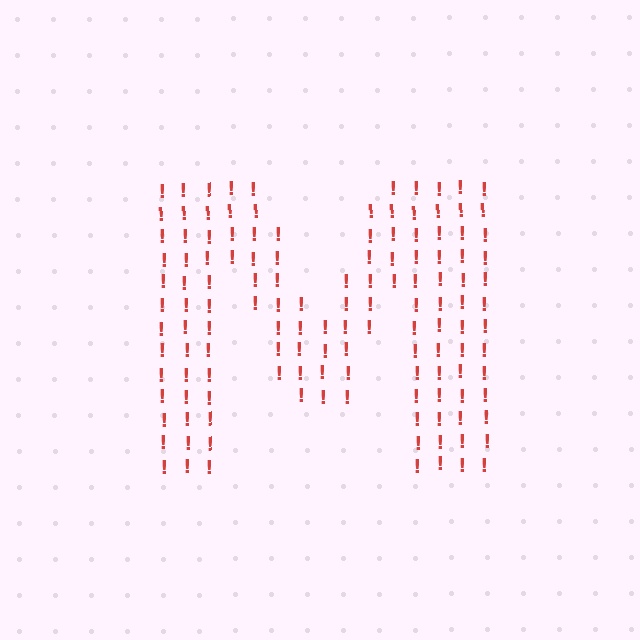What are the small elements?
The small elements are exclamation marks.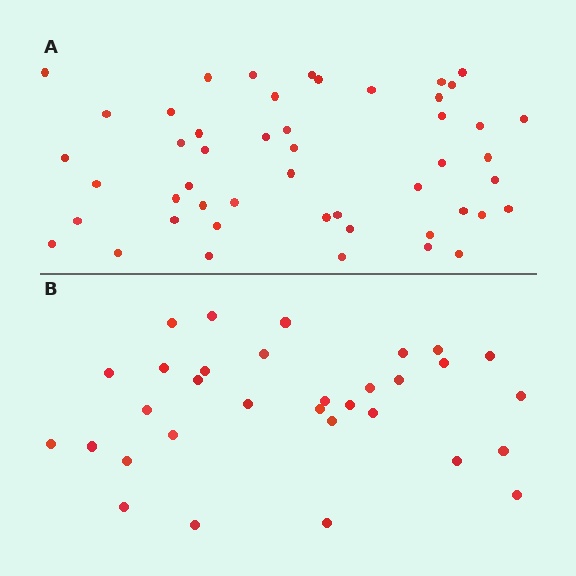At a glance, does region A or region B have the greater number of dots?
Region A (the top region) has more dots.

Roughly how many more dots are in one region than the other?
Region A has approximately 15 more dots than region B.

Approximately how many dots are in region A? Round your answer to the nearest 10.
About 50 dots. (The exact count is 49, which rounds to 50.)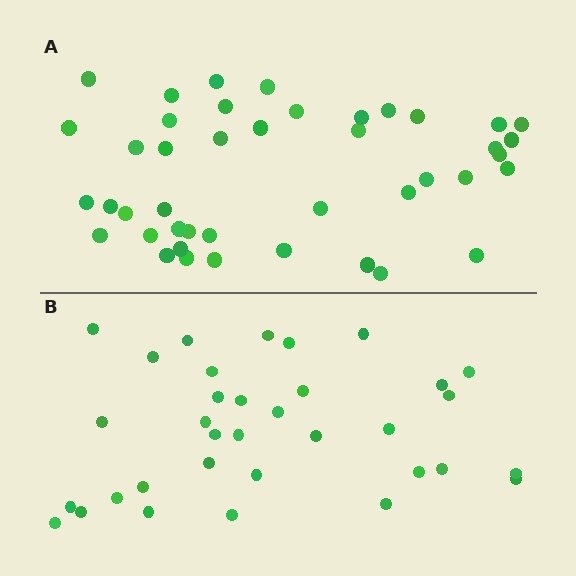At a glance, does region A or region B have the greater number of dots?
Region A (the top region) has more dots.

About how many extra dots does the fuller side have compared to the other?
Region A has roughly 8 or so more dots than region B.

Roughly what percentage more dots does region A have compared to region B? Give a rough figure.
About 25% more.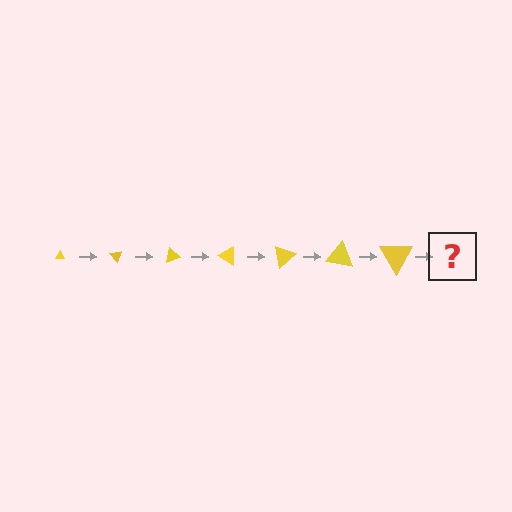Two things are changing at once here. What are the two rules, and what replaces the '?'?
The two rules are that the triangle grows larger each step and it rotates 50 degrees each step. The '?' should be a triangle, larger than the previous one and rotated 350 degrees from the start.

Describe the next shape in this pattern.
It should be a triangle, larger than the previous one and rotated 350 degrees from the start.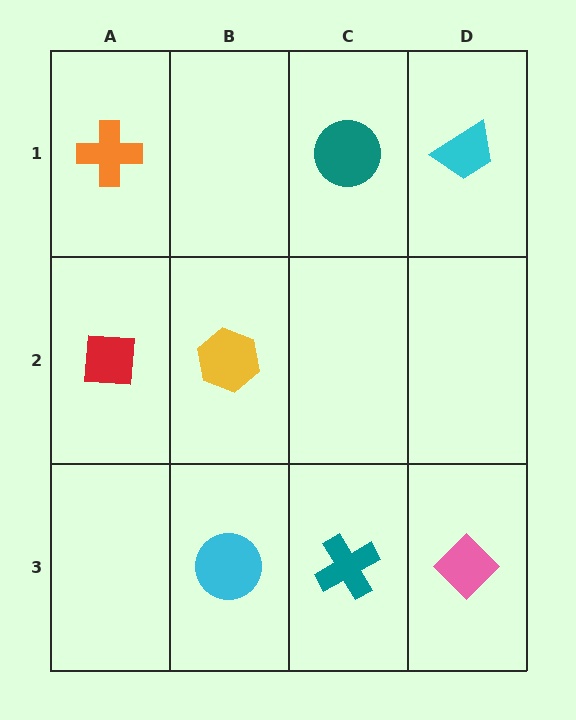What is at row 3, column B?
A cyan circle.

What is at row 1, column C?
A teal circle.